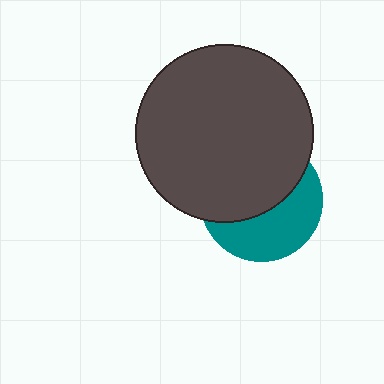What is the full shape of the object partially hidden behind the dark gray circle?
The partially hidden object is a teal circle.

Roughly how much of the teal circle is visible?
A small part of it is visible (roughly 44%).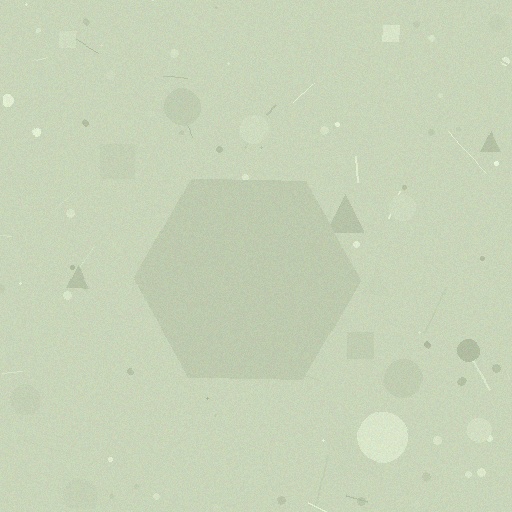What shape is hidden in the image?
A hexagon is hidden in the image.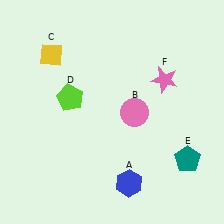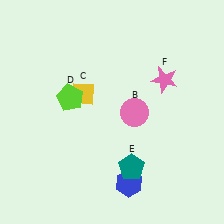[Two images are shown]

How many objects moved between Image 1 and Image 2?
2 objects moved between the two images.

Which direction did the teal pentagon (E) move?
The teal pentagon (E) moved left.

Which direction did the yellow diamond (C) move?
The yellow diamond (C) moved down.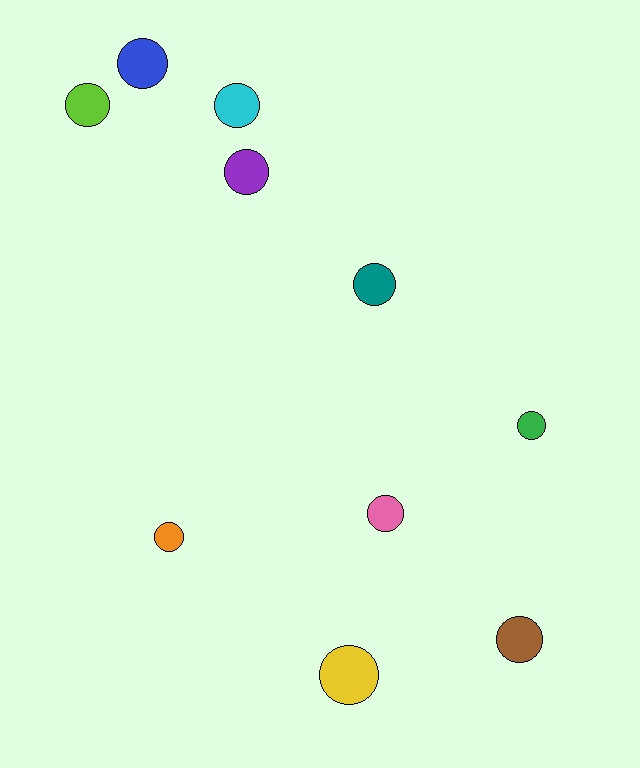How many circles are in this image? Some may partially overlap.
There are 10 circles.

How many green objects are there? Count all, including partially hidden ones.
There is 1 green object.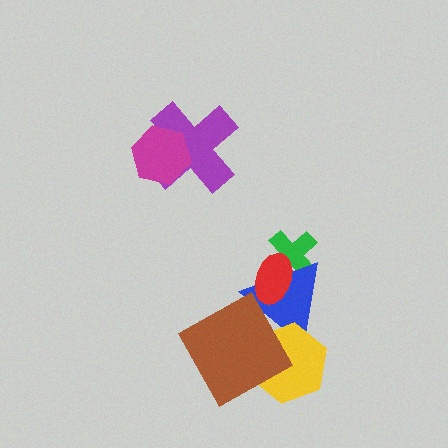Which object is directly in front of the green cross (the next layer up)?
The blue triangle is directly in front of the green cross.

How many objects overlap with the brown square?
2 objects overlap with the brown square.